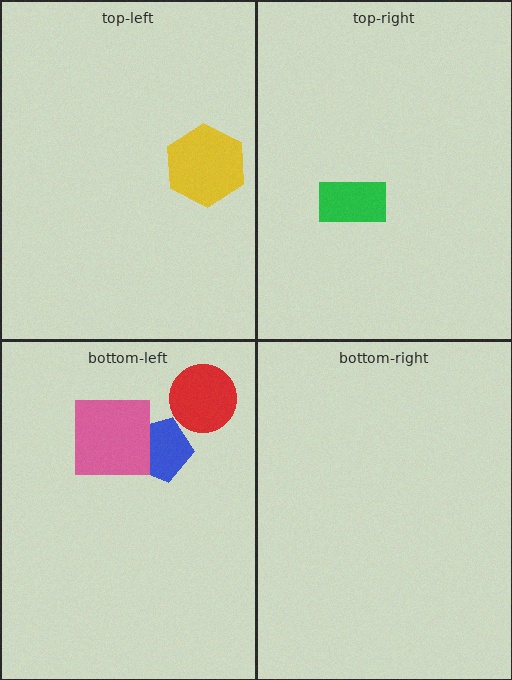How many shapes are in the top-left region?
1.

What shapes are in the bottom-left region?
The red circle, the blue pentagon, the pink square.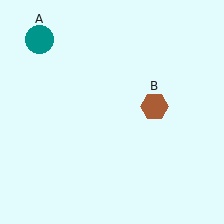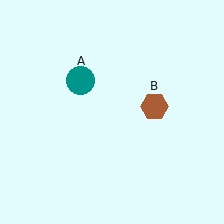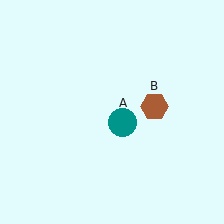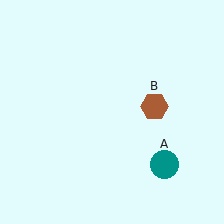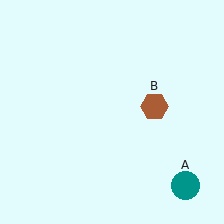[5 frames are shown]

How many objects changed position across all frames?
1 object changed position: teal circle (object A).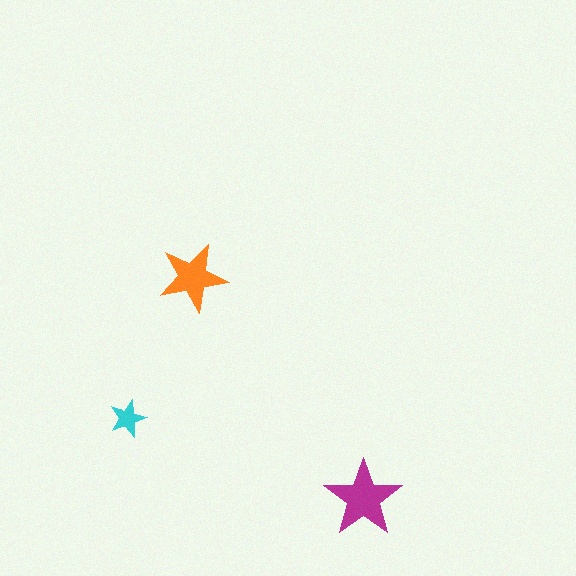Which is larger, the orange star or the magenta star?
The magenta one.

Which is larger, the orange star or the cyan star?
The orange one.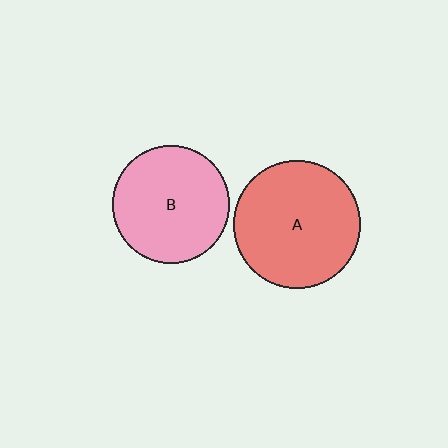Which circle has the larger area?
Circle A (red).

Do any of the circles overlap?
No, none of the circles overlap.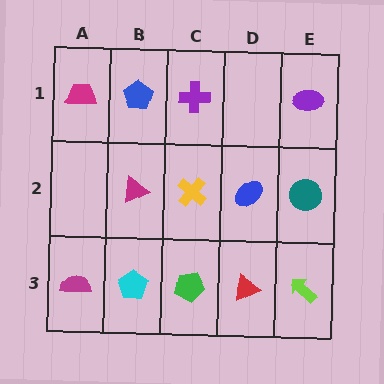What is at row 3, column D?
A red triangle.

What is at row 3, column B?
A cyan pentagon.